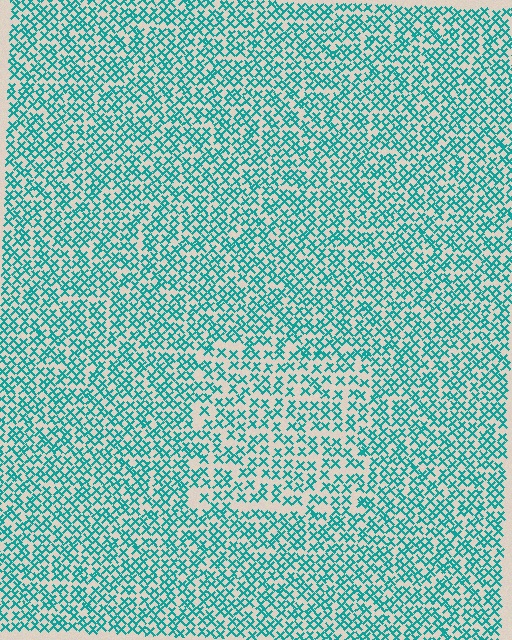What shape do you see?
I see a rectangle.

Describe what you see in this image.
The image contains small teal elements arranged at two different densities. A rectangle-shaped region is visible where the elements are less densely packed than the surrounding area.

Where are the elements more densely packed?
The elements are more densely packed outside the rectangle boundary.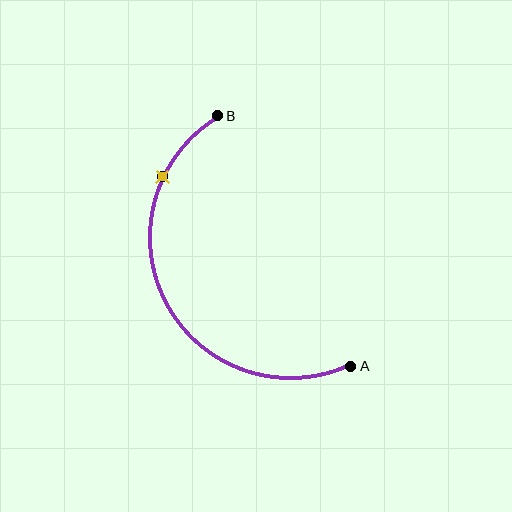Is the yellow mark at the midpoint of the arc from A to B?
No. The yellow mark lies on the arc but is closer to endpoint B. The arc midpoint would be at the point on the curve equidistant along the arc from both A and B.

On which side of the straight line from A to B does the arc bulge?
The arc bulges to the left of the straight line connecting A and B.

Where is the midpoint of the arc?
The arc midpoint is the point on the curve farthest from the straight line joining A and B. It sits to the left of that line.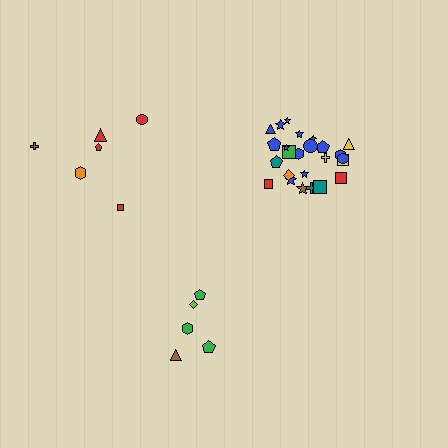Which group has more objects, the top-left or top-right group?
The top-right group.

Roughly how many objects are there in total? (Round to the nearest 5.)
Roughly 35 objects in total.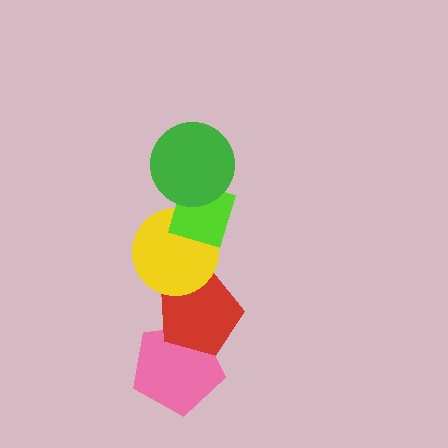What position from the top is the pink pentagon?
The pink pentagon is 5th from the top.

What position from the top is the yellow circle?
The yellow circle is 3rd from the top.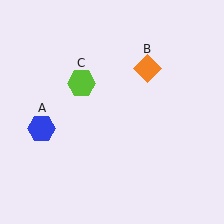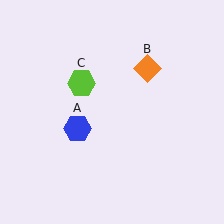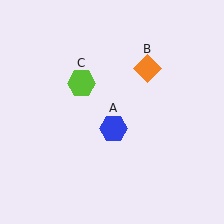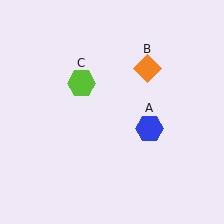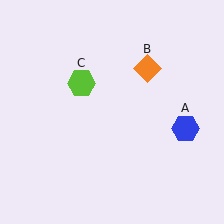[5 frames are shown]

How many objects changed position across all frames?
1 object changed position: blue hexagon (object A).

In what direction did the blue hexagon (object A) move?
The blue hexagon (object A) moved right.